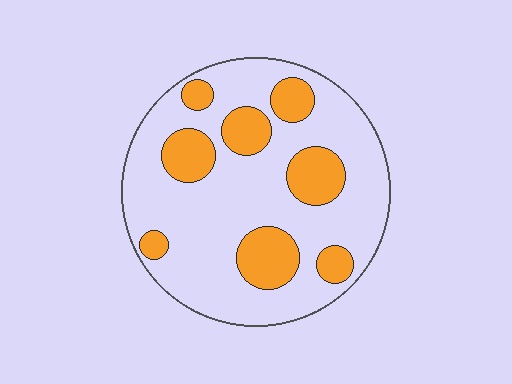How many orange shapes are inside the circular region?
8.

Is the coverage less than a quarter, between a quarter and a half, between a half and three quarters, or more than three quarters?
Between a quarter and a half.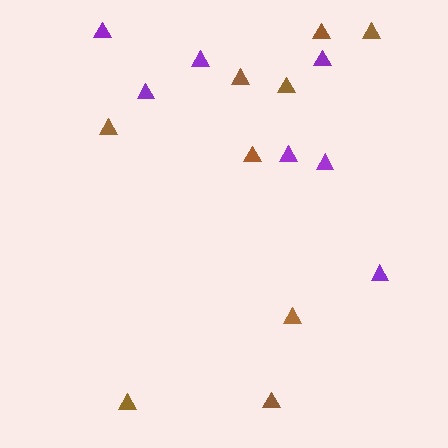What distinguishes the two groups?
There are 2 groups: one group of brown triangles (9) and one group of purple triangles (7).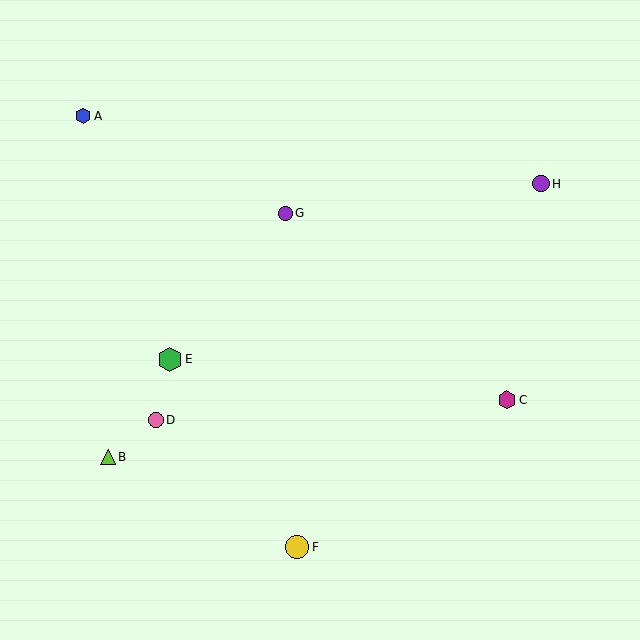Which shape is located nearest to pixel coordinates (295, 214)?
The purple circle (labeled G) at (285, 213) is nearest to that location.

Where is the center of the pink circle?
The center of the pink circle is at (156, 420).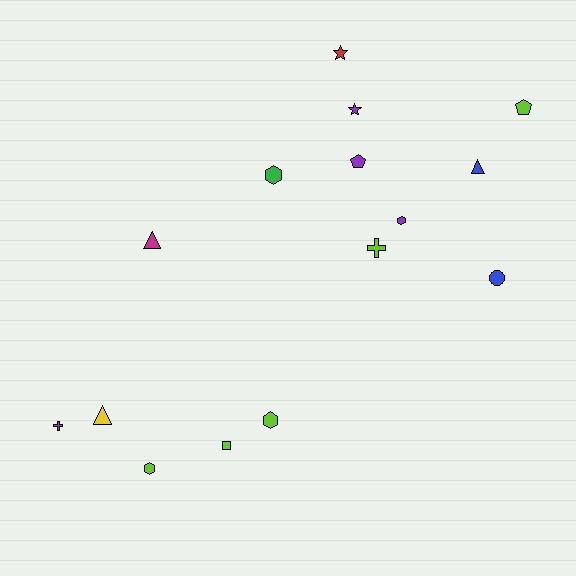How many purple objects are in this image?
There are 4 purple objects.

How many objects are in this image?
There are 15 objects.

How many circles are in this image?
There is 1 circle.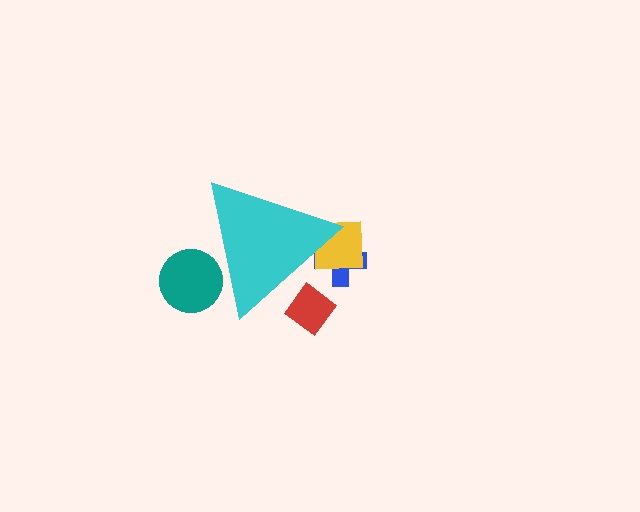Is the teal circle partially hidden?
Yes, the teal circle is partially hidden behind the cyan triangle.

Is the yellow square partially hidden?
Yes, the yellow square is partially hidden behind the cyan triangle.